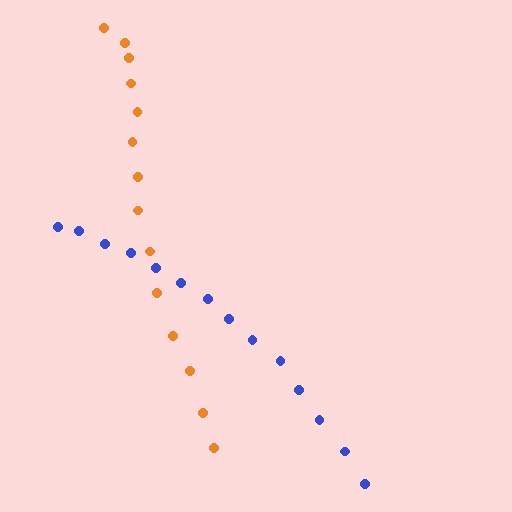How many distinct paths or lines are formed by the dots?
There are 2 distinct paths.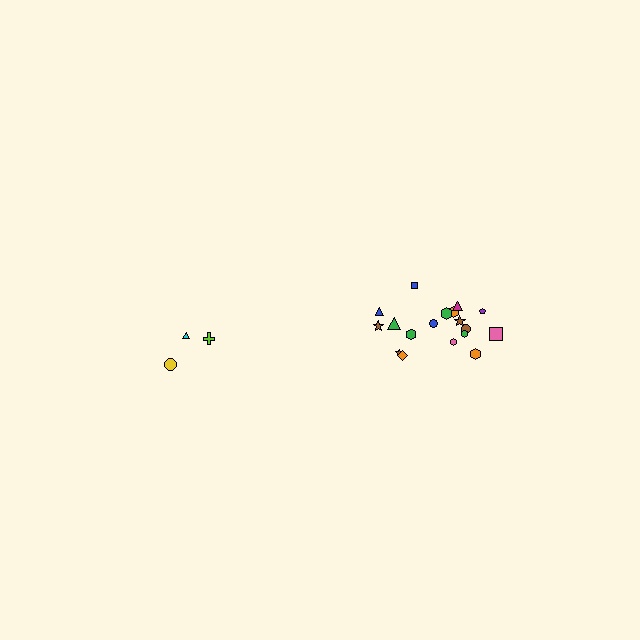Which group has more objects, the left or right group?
The right group.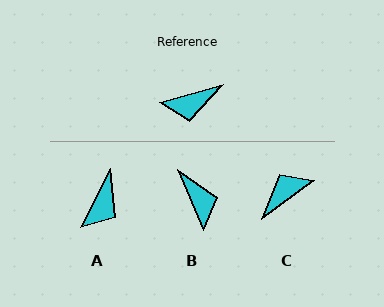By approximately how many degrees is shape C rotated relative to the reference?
Approximately 159 degrees clockwise.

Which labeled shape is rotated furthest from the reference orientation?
C, about 159 degrees away.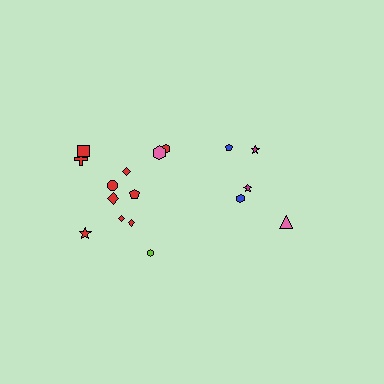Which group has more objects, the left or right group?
The left group.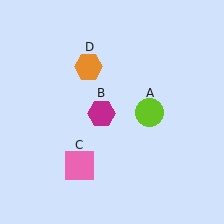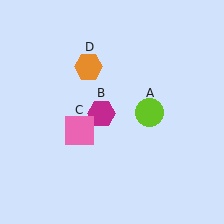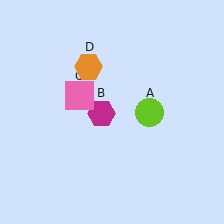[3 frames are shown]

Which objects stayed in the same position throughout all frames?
Lime circle (object A) and magenta hexagon (object B) and orange hexagon (object D) remained stationary.